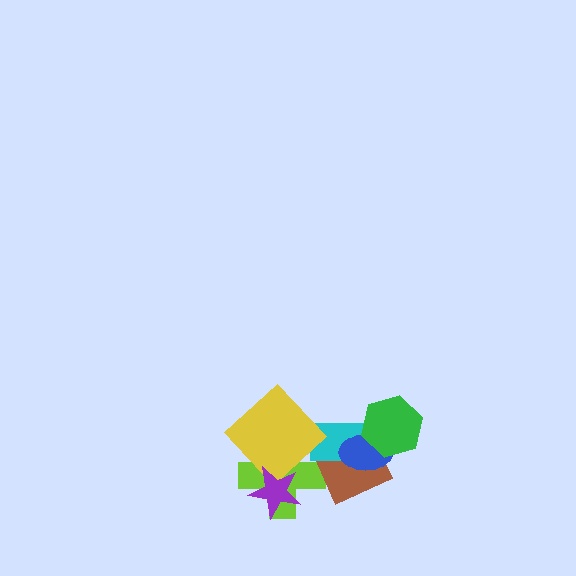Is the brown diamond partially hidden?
Yes, it is partially covered by another shape.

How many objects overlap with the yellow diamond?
2 objects overlap with the yellow diamond.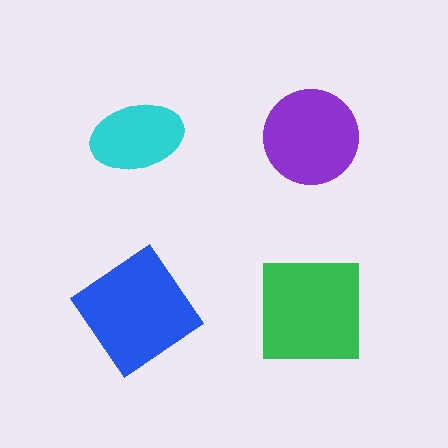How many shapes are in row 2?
2 shapes.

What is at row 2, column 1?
A blue diamond.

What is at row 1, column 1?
A cyan ellipse.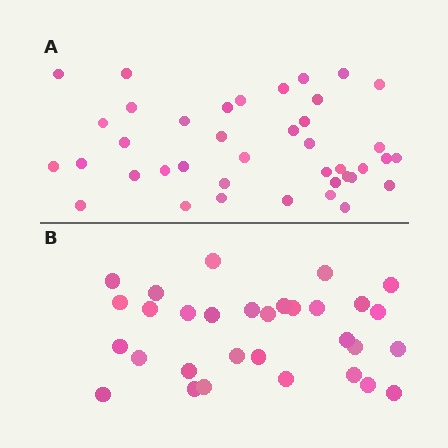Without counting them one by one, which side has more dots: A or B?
Region A (the top region) has more dots.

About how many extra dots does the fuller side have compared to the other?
Region A has roughly 8 or so more dots than region B.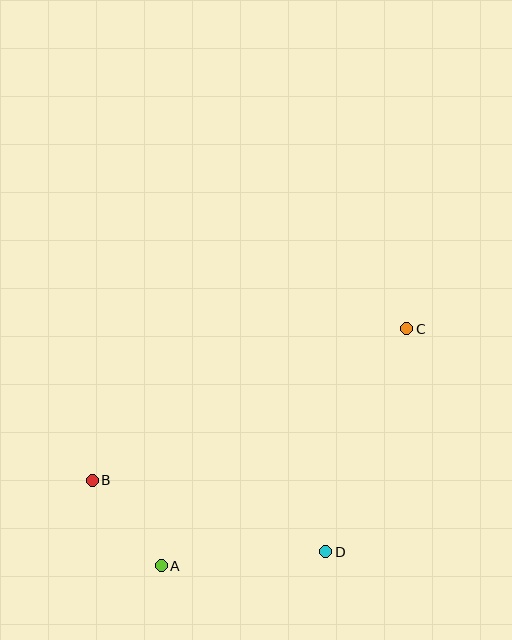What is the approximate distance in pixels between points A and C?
The distance between A and C is approximately 341 pixels.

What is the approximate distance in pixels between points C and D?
The distance between C and D is approximately 237 pixels.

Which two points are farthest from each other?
Points B and C are farthest from each other.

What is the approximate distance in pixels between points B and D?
The distance between B and D is approximately 244 pixels.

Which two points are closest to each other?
Points A and B are closest to each other.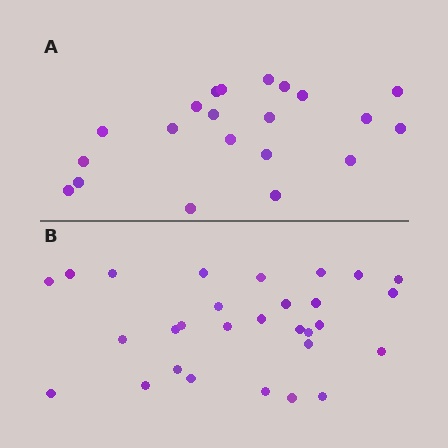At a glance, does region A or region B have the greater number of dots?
Region B (the bottom region) has more dots.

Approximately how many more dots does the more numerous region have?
Region B has roughly 8 or so more dots than region A.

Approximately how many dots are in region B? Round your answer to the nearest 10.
About 30 dots. (The exact count is 29, which rounds to 30.)